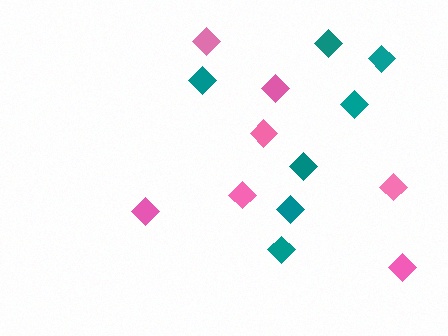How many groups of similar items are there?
There are 2 groups: one group of teal diamonds (7) and one group of pink diamonds (7).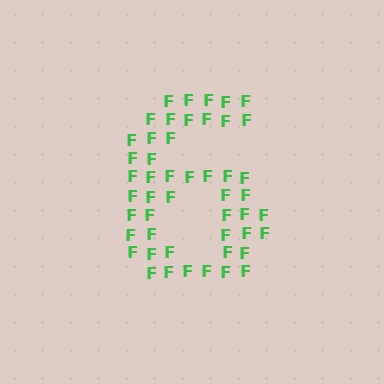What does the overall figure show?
The overall figure shows the digit 6.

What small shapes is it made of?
It is made of small letter F's.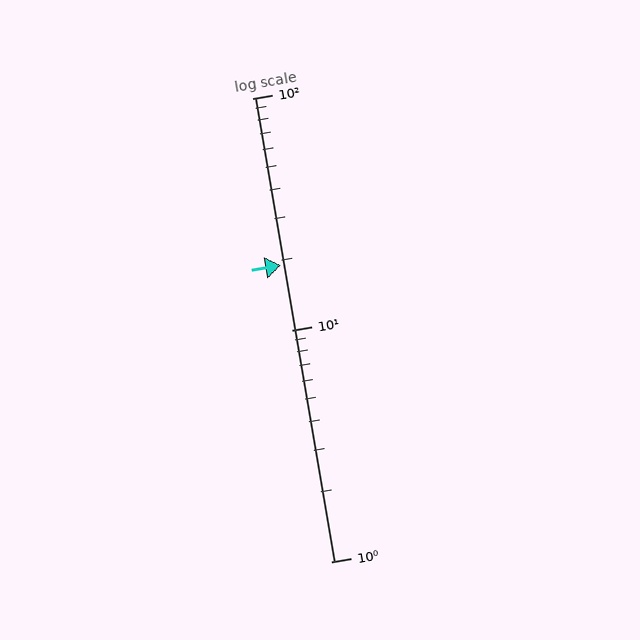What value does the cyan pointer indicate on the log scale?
The pointer indicates approximately 19.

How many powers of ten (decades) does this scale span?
The scale spans 2 decades, from 1 to 100.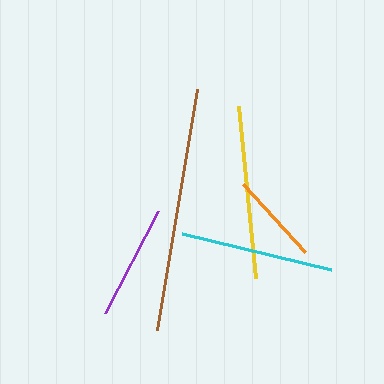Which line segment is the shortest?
The orange line is the shortest at approximately 92 pixels.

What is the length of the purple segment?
The purple segment is approximately 115 pixels long.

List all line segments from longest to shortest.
From longest to shortest: brown, yellow, cyan, purple, orange.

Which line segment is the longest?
The brown line is the longest at approximately 245 pixels.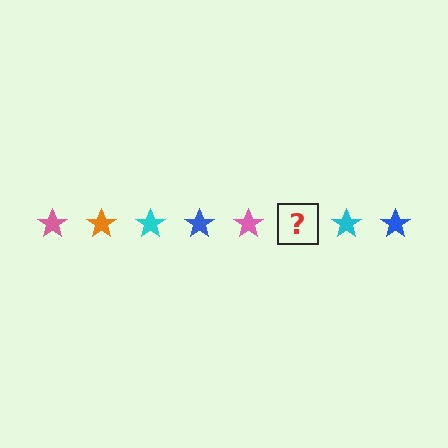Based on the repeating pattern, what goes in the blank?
The blank should be an orange star.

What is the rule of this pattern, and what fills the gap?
The rule is that the pattern cycles through pink, orange, cyan, blue stars. The gap should be filled with an orange star.